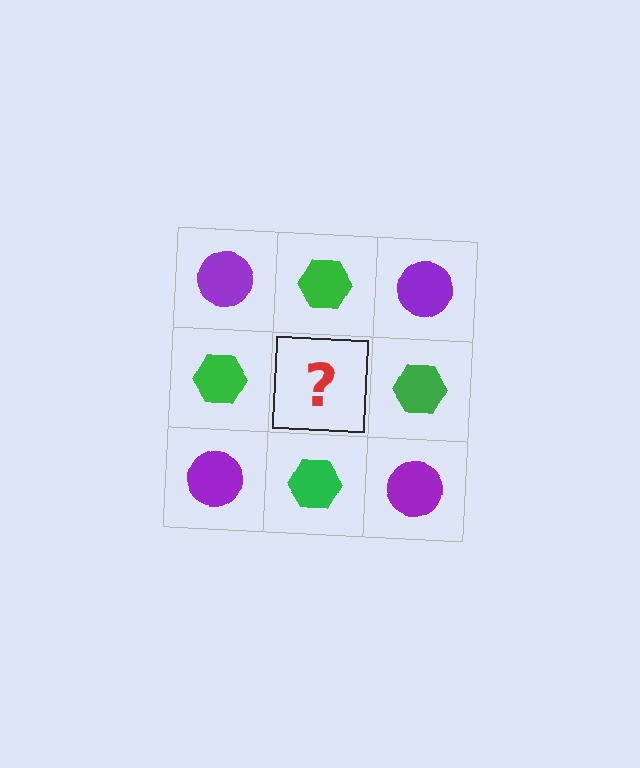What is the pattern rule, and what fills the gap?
The rule is that it alternates purple circle and green hexagon in a checkerboard pattern. The gap should be filled with a purple circle.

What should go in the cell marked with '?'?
The missing cell should contain a purple circle.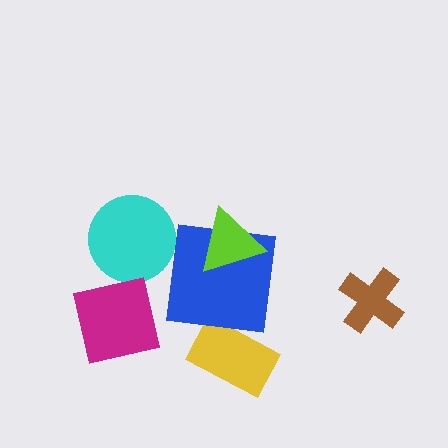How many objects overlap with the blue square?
2 objects overlap with the blue square.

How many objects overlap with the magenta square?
0 objects overlap with the magenta square.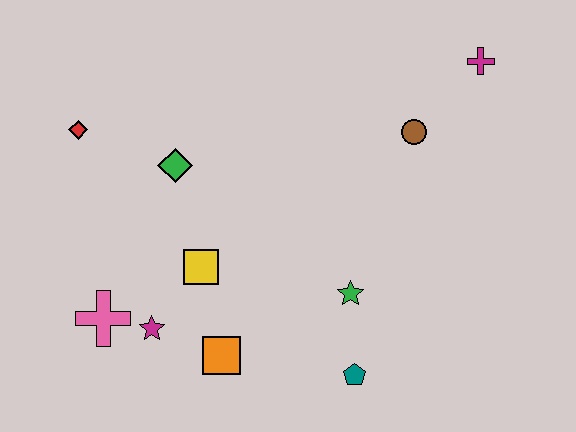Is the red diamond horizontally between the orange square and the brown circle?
No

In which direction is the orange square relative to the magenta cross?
The orange square is below the magenta cross.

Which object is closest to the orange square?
The magenta star is closest to the orange square.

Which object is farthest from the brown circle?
The pink cross is farthest from the brown circle.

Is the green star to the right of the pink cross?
Yes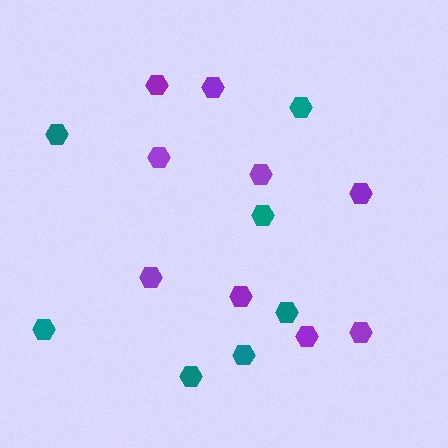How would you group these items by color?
There are 2 groups: one group of purple hexagons (9) and one group of teal hexagons (7).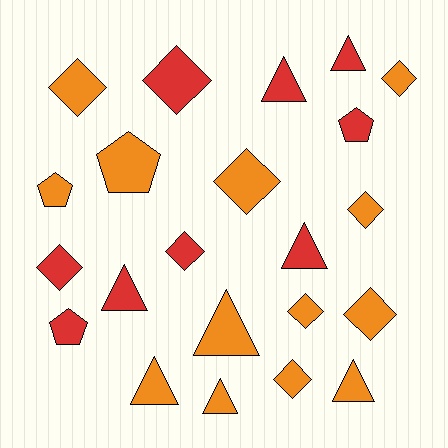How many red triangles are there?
There are 4 red triangles.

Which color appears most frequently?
Orange, with 13 objects.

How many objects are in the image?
There are 22 objects.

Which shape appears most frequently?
Diamond, with 10 objects.